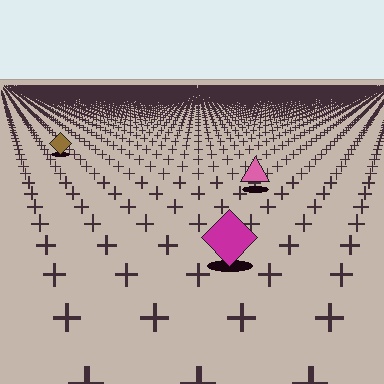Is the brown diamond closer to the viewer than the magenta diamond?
No. The magenta diamond is closer — you can tell from the texture gradient: the ground texture is coarser near it.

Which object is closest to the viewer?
The magenta diamond is closest. The texture marks near it are larger and more spread out.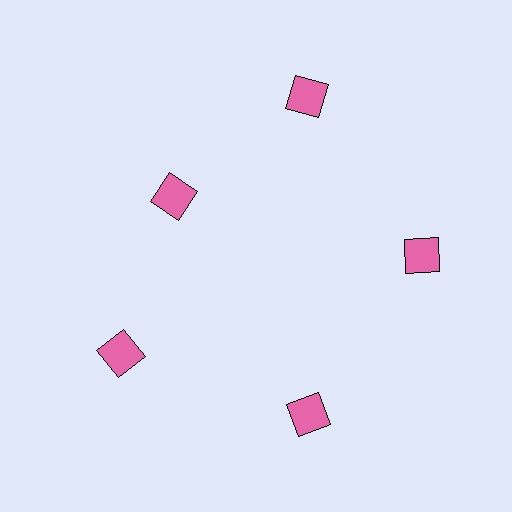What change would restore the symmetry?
The symmetry would be restored by moving it outward, back onto the ring so that all 5 squares sit at equal angles and equal distance from the center.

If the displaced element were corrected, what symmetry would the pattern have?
It would have 5-fold rotational symmetry — the pattern would map onto itself every 72 degrees.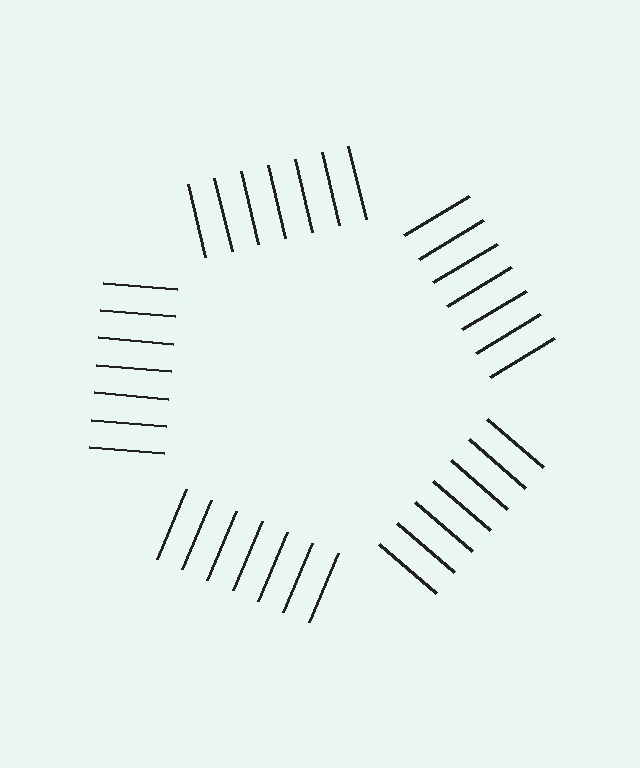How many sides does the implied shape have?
5 sides — the line-ends trace a pentagon.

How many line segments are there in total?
35 — 7 along each of the 5 edges.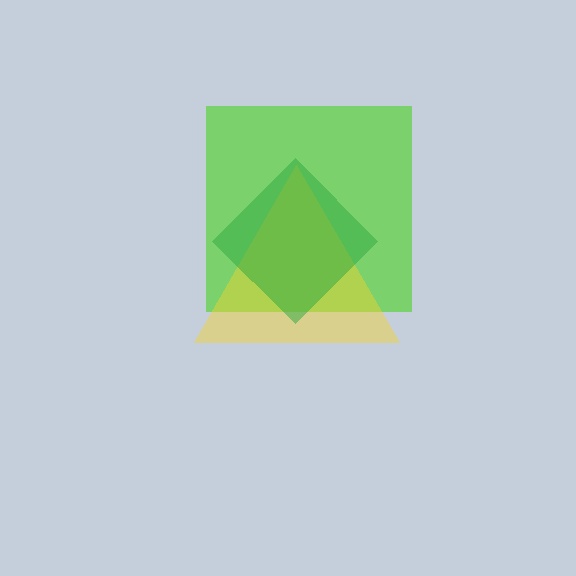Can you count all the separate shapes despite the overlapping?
Yes, there are 3 separate shapes.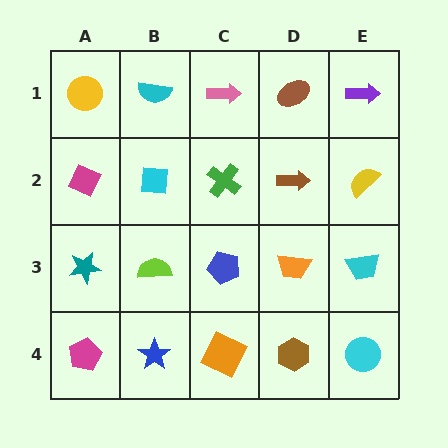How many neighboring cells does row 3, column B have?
4.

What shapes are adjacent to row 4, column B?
A lime semicircle (row 3, column B), a magenta pentagon (row 4, column A), an orange square (row 4, column C).